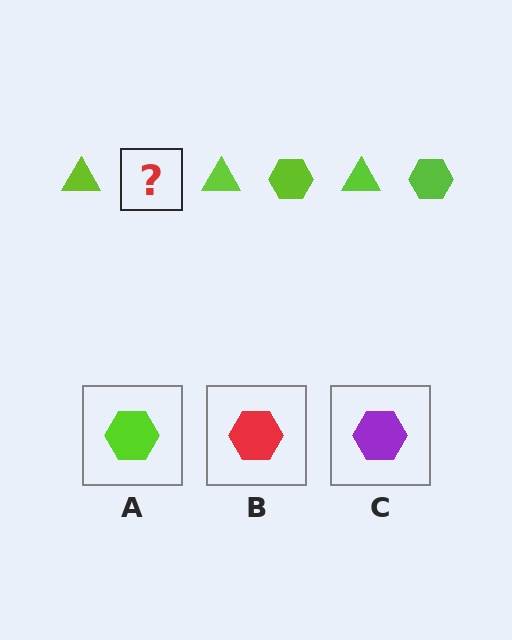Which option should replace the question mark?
Option A.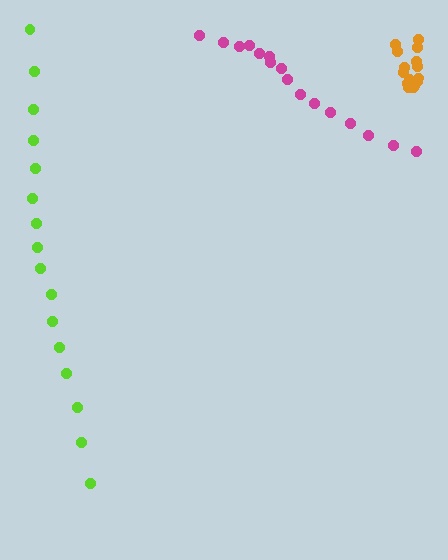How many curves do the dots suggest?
There are 3 distinct paths.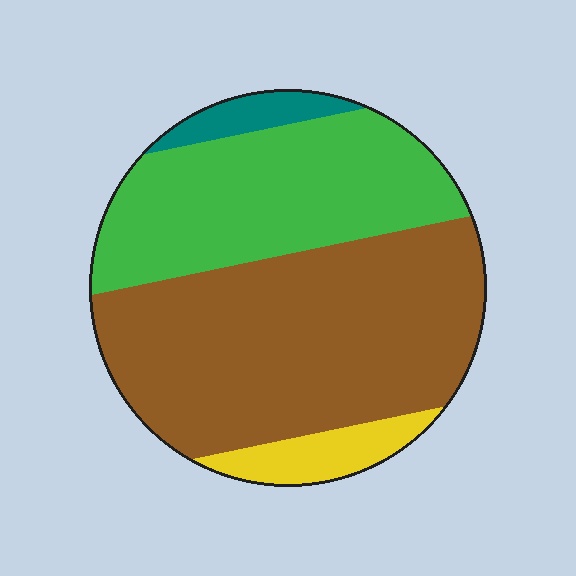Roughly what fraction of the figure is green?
Green takes up about one third (1/3) of the figure.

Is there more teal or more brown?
Brown.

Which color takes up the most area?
Brown, at roughly 55%.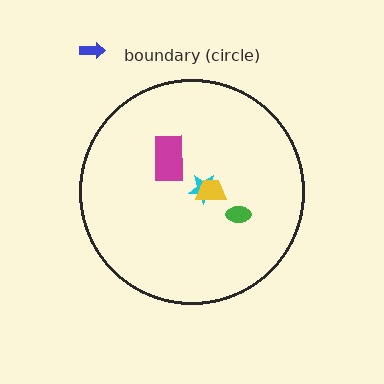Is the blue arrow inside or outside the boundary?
Outside.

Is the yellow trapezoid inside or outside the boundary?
Inside.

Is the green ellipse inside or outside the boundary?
Inside.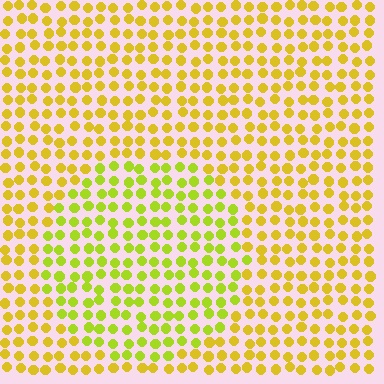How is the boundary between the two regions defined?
The boundary is defined purely by a slight shift in hue (about 27 degrees). Spacing, size, and orientation are identical on both sides.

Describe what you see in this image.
The image is filled with small yellow elements in a uniform arrangement. A circle-shaped region is visible where the elements are tinted to a slightly different hue, forming a subtle color boundary.